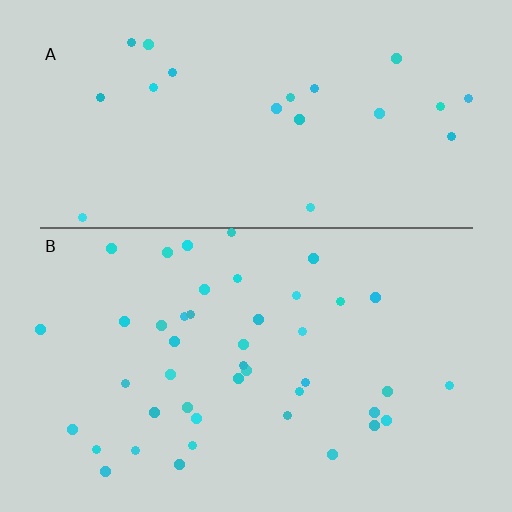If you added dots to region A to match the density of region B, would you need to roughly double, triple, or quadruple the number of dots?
Approximately double.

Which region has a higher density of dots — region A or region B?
B (the bottom).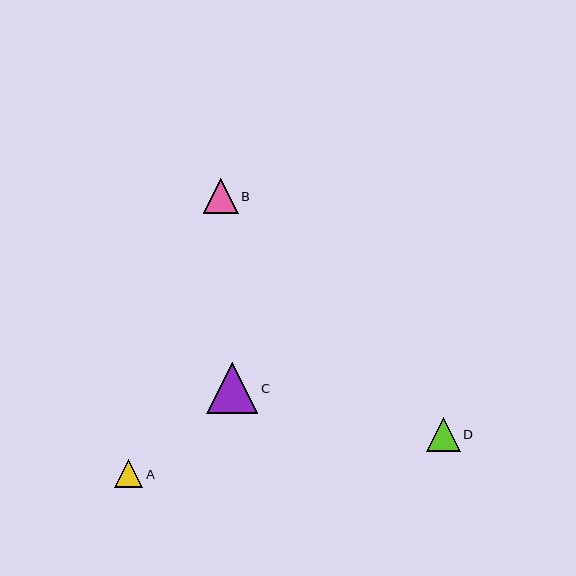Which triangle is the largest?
Triangle C is the largest with a size of approximately 51 pixels.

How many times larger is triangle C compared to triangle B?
Triangle C is approximately 1.5 times the size of triangle B.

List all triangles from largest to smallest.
From largest to smallest: C, B, D, A.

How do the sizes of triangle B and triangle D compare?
Triangle B and triangle D are approximately the same size.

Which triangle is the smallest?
Triangle A is the smallest with a size of approximately 28 pixels.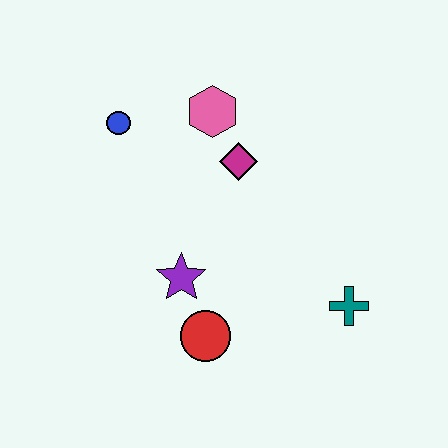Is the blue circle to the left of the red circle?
Yes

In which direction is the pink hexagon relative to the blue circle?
The pink hexagon is to the right of the blue circle.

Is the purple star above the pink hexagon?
No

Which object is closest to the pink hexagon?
The magenta diamond is closest to the pink hexagon.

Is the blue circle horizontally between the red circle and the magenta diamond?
No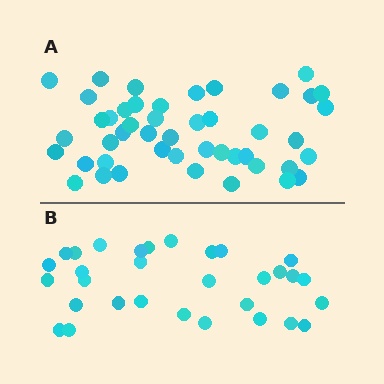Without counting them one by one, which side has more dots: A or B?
Region A (the top region) has more dots.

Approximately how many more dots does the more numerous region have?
Region A has approximately 15 more dots than region B.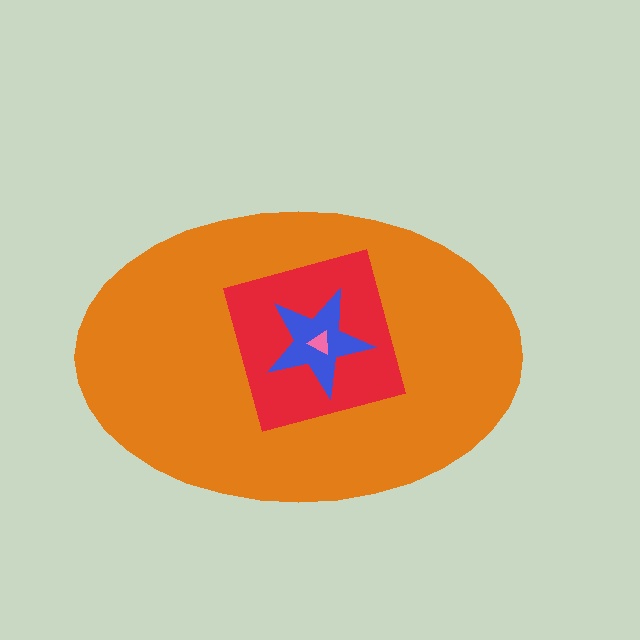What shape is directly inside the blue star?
The pink triangle.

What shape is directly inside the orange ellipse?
The red diamond.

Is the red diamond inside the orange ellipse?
Yes.